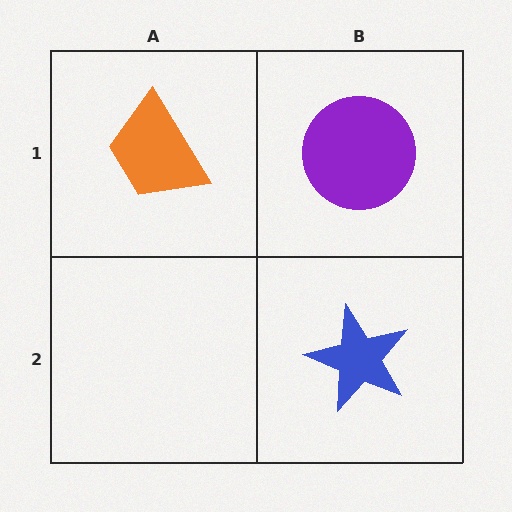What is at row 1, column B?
A purple circle.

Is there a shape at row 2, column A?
No, that cell is empty.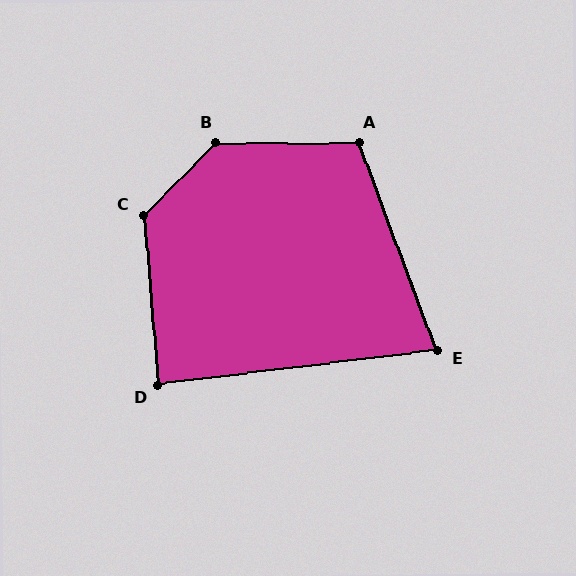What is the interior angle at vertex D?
Approximately 88 degrees (approximately right).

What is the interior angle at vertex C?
Approximately 130 degrees (obtuse).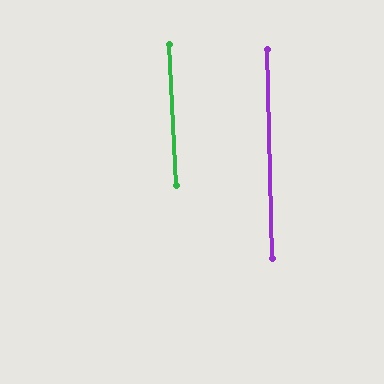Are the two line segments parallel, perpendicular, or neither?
Parallel — their directions differ by only 1.4°.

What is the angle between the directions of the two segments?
Approximately 1 degree.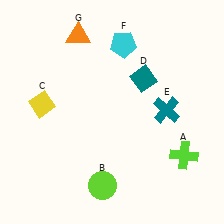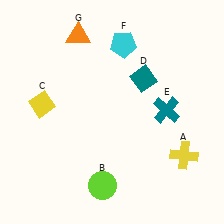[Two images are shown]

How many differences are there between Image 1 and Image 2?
There is 1 difference between the two images.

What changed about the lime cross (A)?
In Image 1, A is lime. In Image 2, it changed to yellow.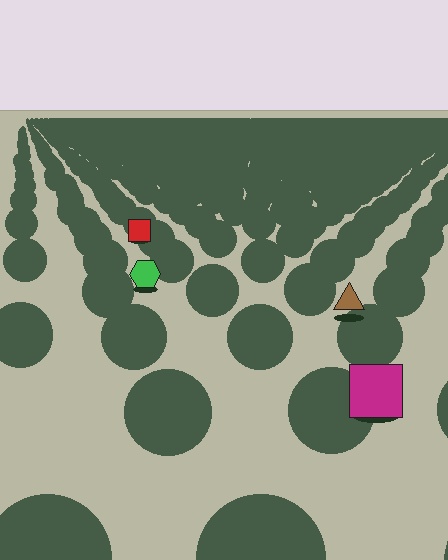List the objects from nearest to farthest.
From nearest to farthest: the magenta square, the brown triangle, the green hexagon, the red square.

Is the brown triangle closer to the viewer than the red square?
Yes. The brown triangle is closer — you can tell from the texture gradient: the ground texture is coarser near it.